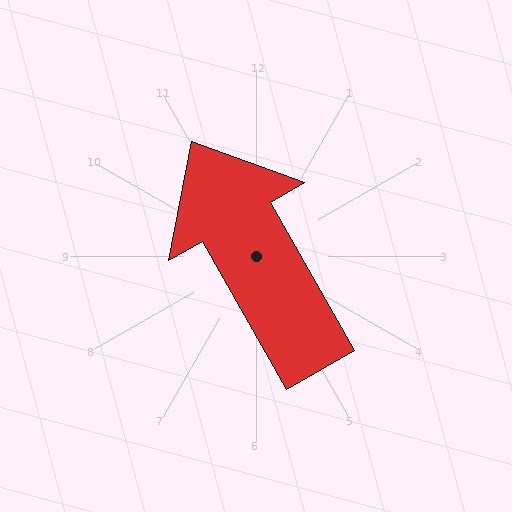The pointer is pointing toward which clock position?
Roughly 11 o'clock.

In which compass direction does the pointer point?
Northwest.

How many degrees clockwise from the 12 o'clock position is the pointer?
Approximately 330 degrees.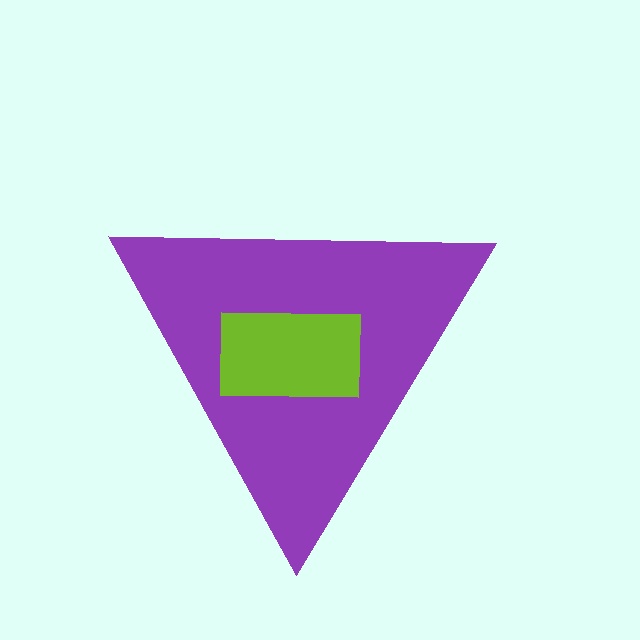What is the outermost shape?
The purple triangle.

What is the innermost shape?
The lime rectangle.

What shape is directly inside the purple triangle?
The lime rectangle.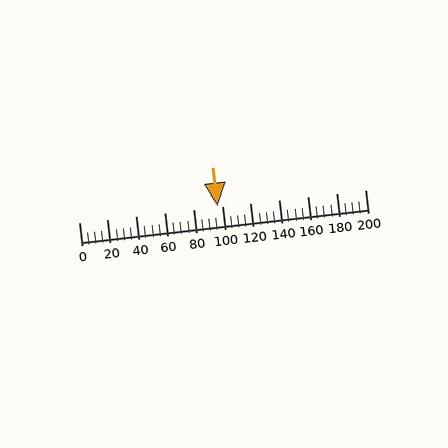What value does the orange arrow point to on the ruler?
The orange arrow points to approximately 97.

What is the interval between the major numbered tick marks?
The major tick marks are spaced 20 units apart.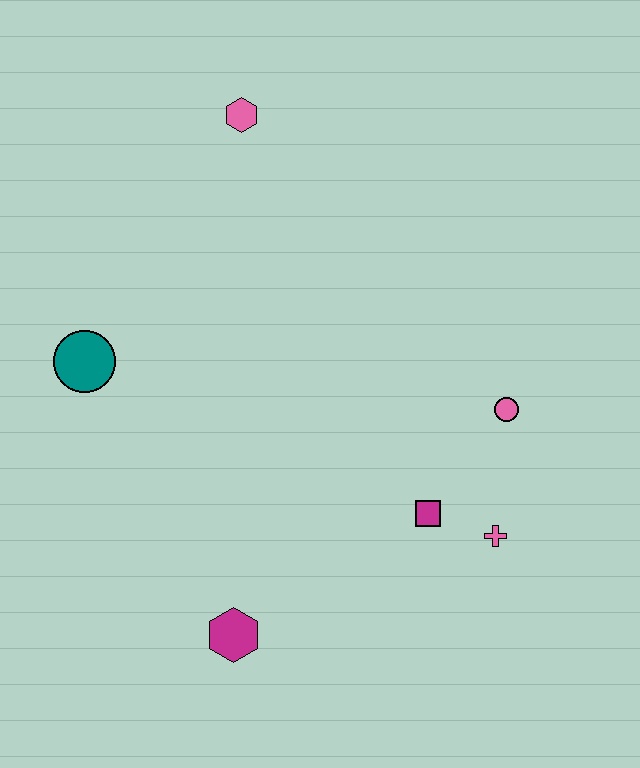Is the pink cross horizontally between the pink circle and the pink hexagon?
Yes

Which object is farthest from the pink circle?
The teal circle is farthest from the pink circle.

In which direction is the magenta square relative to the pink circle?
The magenta square is below the pink circle.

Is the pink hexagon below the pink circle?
No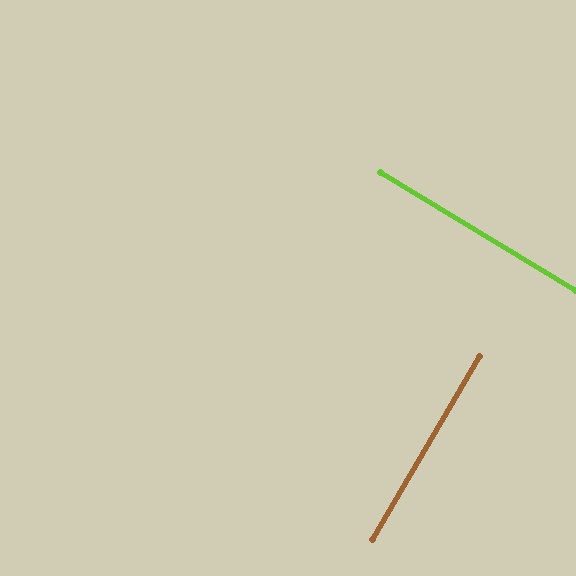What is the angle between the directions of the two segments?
Approximately 89 degrees.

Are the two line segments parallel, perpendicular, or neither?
Perpendicular — they meet at approximately 89°.